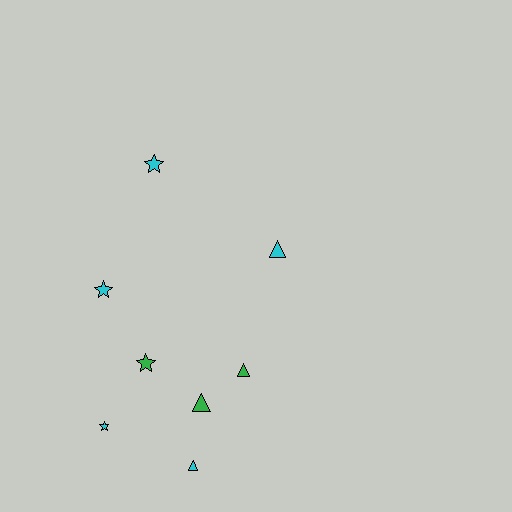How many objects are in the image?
There are 8 objects.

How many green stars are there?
There is 1 green star.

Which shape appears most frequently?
Triangle, with 4 objects.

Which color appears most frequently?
Cyan, with 5 objects.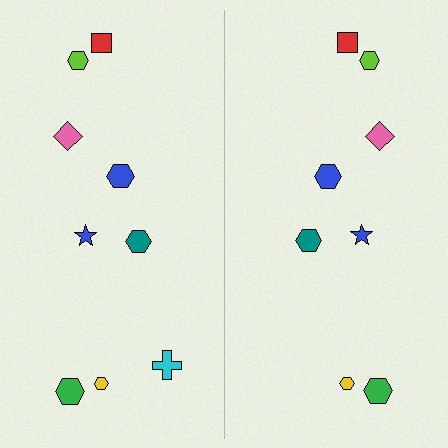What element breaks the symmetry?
A cyan cross is missing from the right side.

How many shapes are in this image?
There are 17 shapes in this image.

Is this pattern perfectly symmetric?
No, the pattern is not perfectly symmetric. A cyan cross is missing from the right side.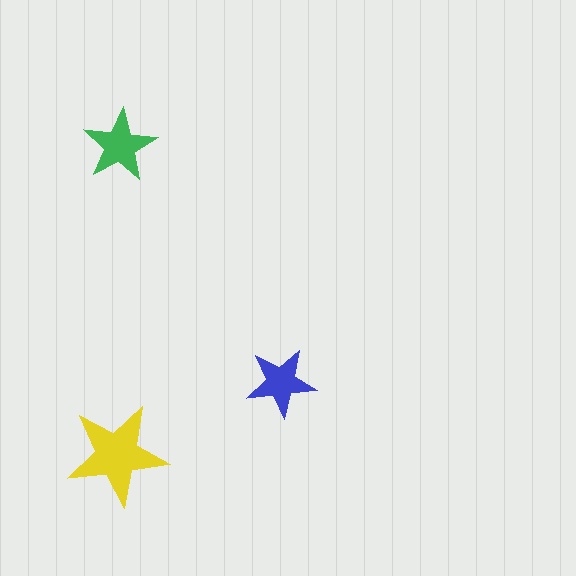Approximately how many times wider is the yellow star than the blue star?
About 1.5 times wider.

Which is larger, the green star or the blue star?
The green one.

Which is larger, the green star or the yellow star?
The yellow one.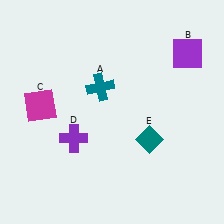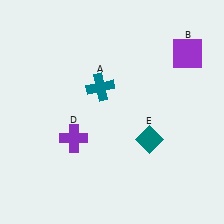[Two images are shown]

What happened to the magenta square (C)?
The magenta square (C) was removed in Image 2. It was in the top-left area of Image 1.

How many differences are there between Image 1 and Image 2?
There is 1 difference between the two images.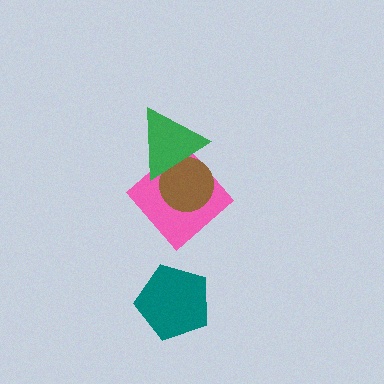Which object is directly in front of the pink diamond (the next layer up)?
The brown circle is directly in front of the pink diamond.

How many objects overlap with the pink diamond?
2 objects overlap with the pink diamond.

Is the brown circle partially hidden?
Yes, it is partially covered by another shape.